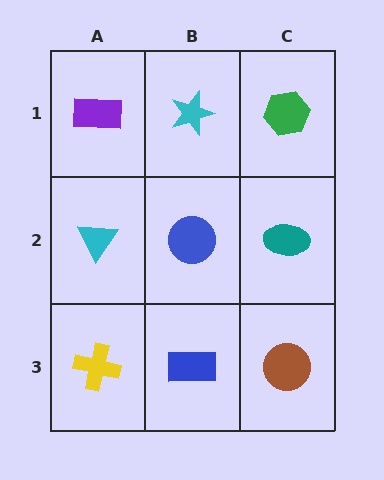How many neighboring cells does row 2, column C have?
3.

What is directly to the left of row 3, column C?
A blue rectangle.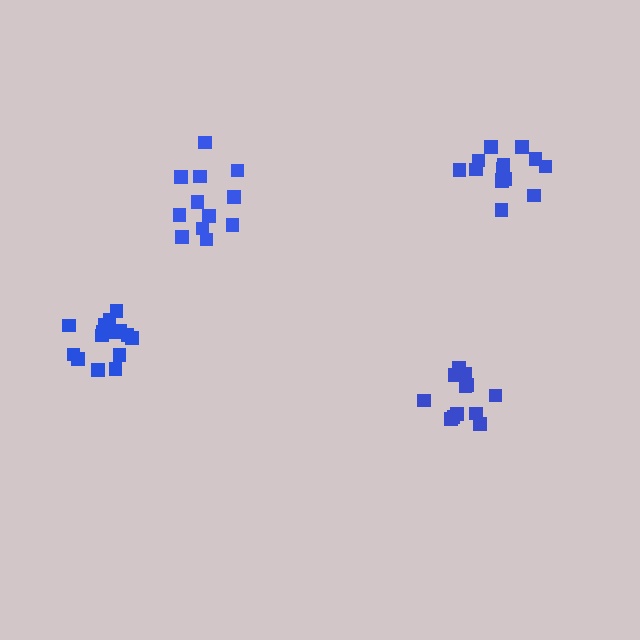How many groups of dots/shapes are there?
There are 4 groups.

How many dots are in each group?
Group 1: 12 dots, Group 2: 14 dots, Group 3: 12 dots, Group 4: 15 dots (53 total).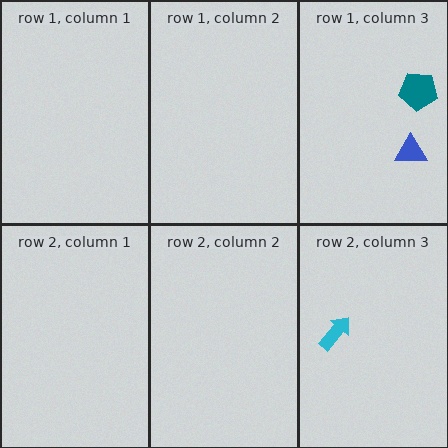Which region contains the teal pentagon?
The row 1, column 3 region.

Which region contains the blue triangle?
The row 1, column 3 region.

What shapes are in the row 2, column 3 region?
The cyan arrow.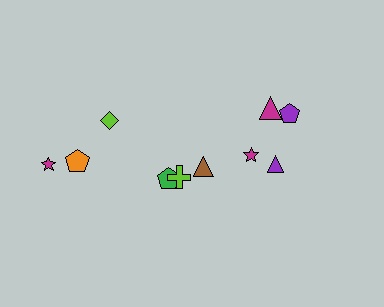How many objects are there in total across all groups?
There are 10 objects.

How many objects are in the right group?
There are 6 objects.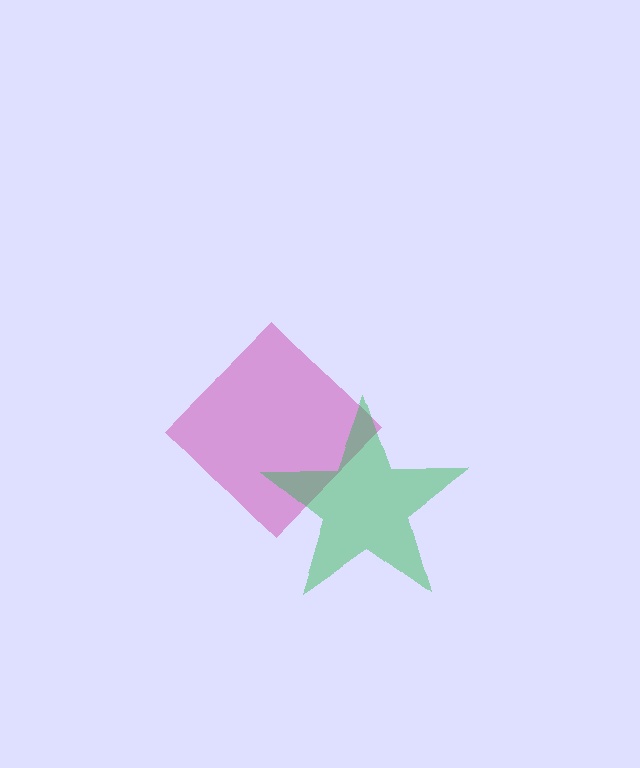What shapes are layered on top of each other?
The layered shapes are: a magenta diamond, a green star.